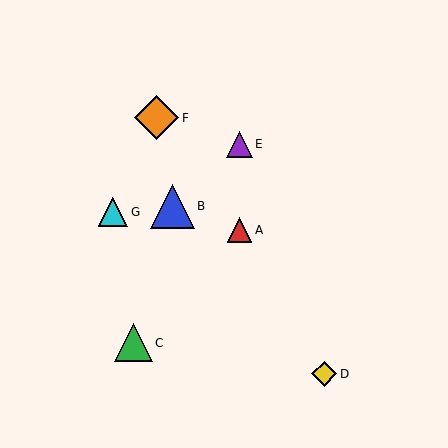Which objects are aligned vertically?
Objects A, E are aligned vertically.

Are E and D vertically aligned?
No, E is at x≈240 and D is at x≈324.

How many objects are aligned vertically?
2 objects (A, E) are aligned vertically.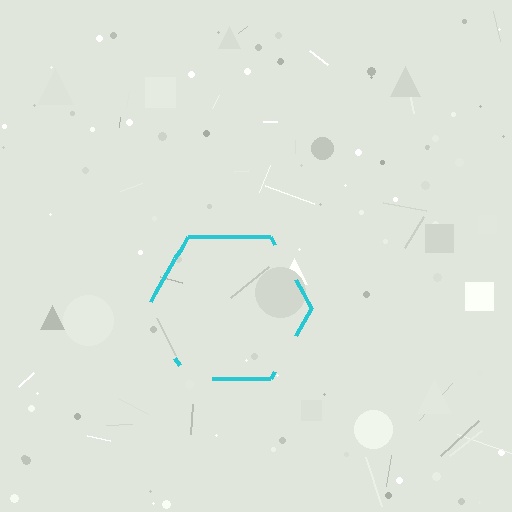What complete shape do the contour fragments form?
The contour fragments form a hexagon.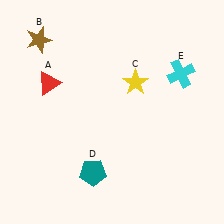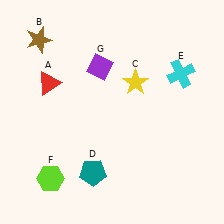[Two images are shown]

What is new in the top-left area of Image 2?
A purple diamond (G) was added in the top-left area of Image 2.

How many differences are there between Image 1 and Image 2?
There are 2 differences between the two images.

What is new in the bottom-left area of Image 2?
A lime hexagon (F) was added in the bottom-left area of Image 2.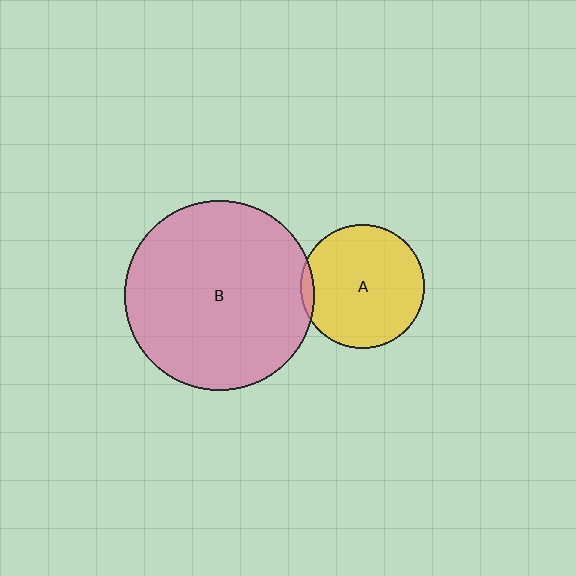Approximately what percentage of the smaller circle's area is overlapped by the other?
Approximately 5%.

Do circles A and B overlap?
Yes.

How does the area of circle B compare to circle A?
Approximately 2.3 times.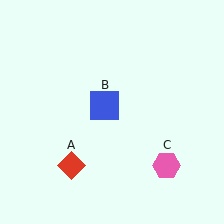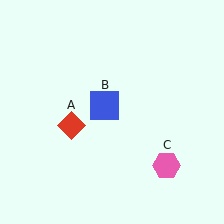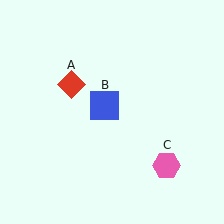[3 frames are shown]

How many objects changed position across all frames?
1 object changed position: red diamond (object A).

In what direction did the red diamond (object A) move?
The red diamond (object A) moved up.